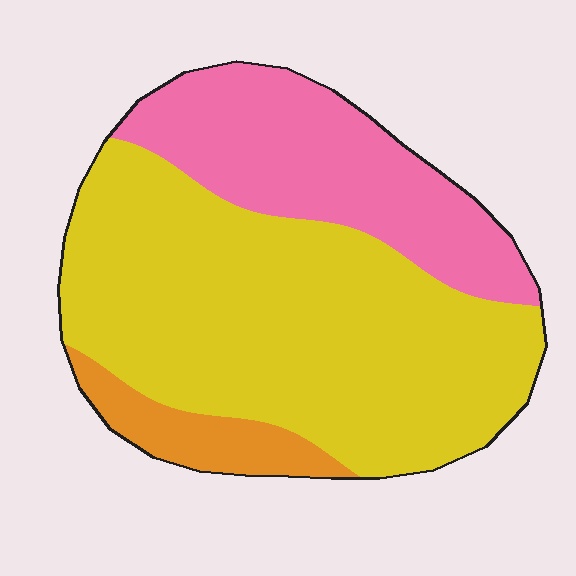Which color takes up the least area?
Orange, at roughly 10%.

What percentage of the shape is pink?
Pink takes up about one quarter (1/4) of the shape.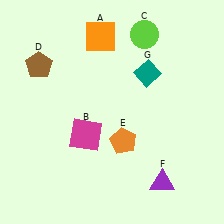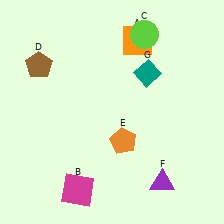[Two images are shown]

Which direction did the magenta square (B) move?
The magenta square (B) moved down.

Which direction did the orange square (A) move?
The orange square (A) moved right.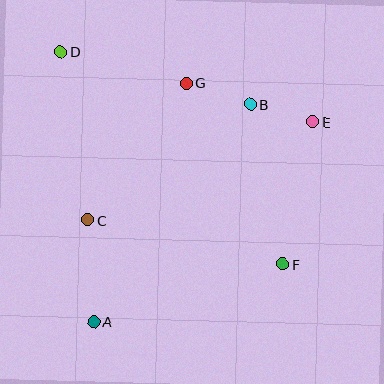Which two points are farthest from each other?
Points D and F are farthest from each other.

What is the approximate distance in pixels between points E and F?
The distance between E and F is approximately 145 pixels.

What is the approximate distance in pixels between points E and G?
The distance between E and G is approximately 132 pixels.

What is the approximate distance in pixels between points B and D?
The distance between B and D is approximately 197 pixels.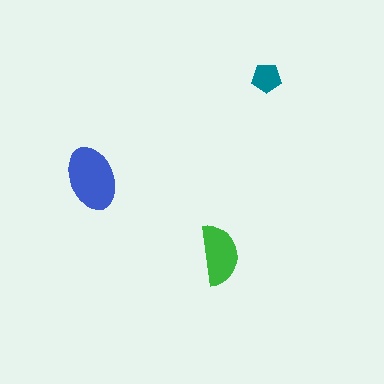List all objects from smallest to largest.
The teal pentagon, the green semicircle, the blue ellipse.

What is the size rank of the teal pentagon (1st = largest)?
3rd.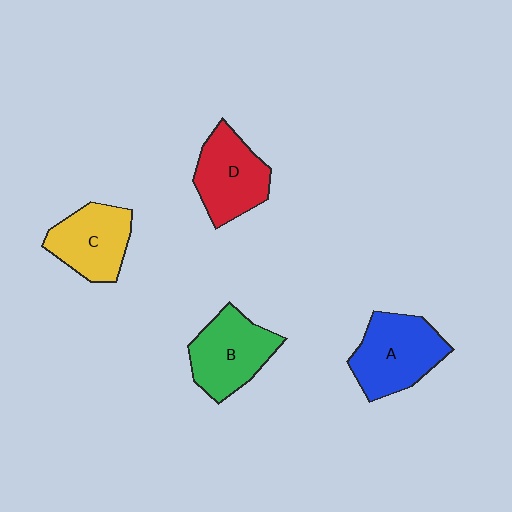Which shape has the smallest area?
Shape C (yellow).